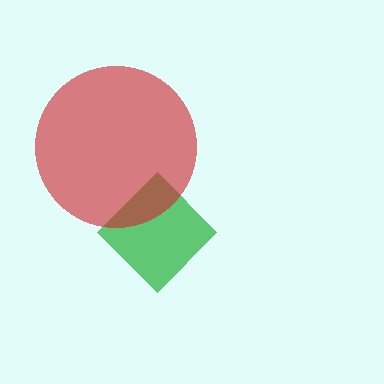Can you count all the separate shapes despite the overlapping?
Yes, there are 2 separate shapes.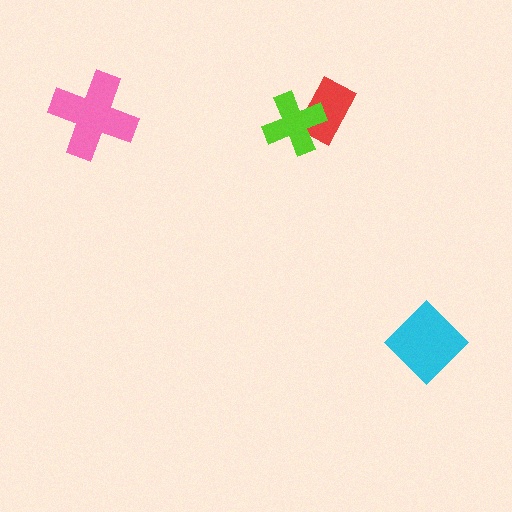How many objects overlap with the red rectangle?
1 object overlaps with the red rectangle.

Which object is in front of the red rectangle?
The lime cross is in front of the red rectangle.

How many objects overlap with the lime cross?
1 object overlaps with the lime cross.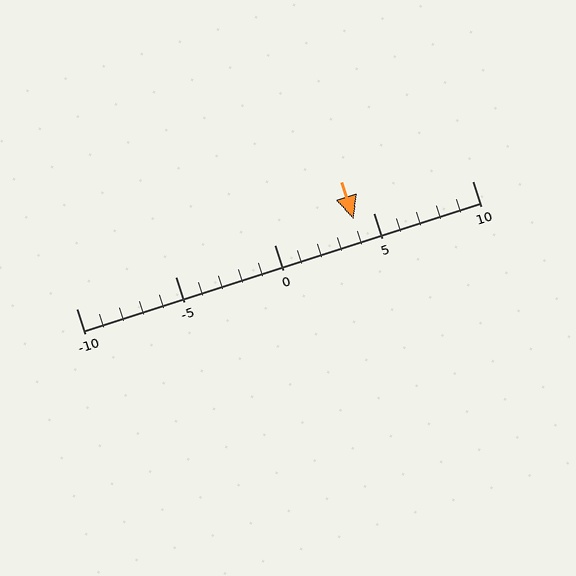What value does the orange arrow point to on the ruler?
The orange arrow points to approximately 4.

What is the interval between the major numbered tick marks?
The major tick marks are spaced 5 units apart.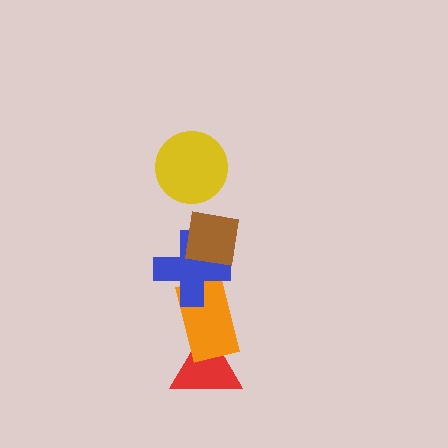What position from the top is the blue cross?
The blue cross is 3rd from the top.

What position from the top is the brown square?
The brown square is 2nd from the top.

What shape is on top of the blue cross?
The brown square is on top of the blue cross.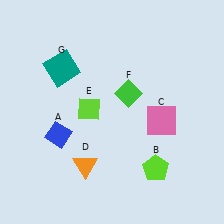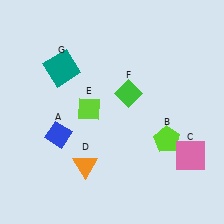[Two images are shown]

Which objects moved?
The objects that moved are: the lime pentagon (B), the pink square (C).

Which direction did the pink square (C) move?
The pink square (C) moved down.